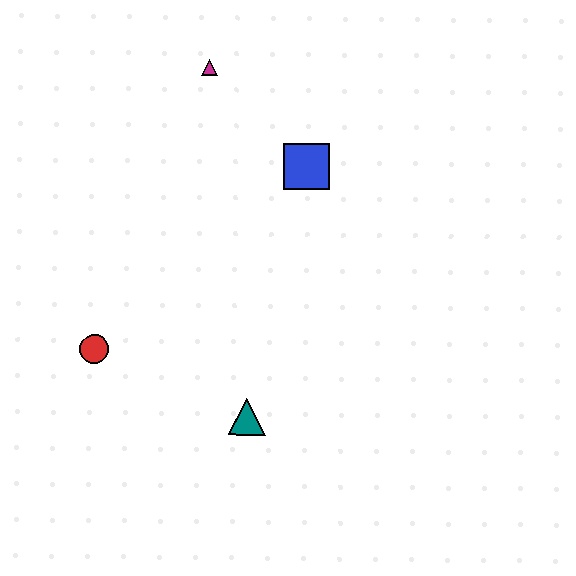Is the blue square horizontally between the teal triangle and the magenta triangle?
No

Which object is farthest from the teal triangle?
The magenta triangle is farthest from the teal triangle.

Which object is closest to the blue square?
The magenta triangle is closest to the blue square.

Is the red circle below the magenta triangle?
Yes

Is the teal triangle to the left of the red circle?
No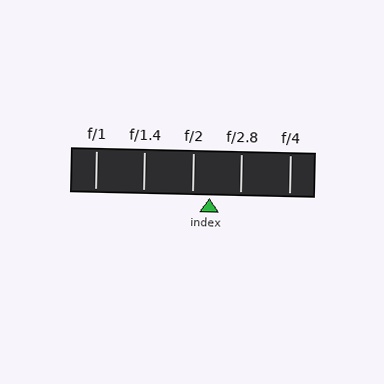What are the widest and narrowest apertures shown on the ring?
The widest aperture shown is f/1 and the narrowest is f/4.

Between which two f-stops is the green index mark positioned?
The index mark is between f/2 and f/2.8.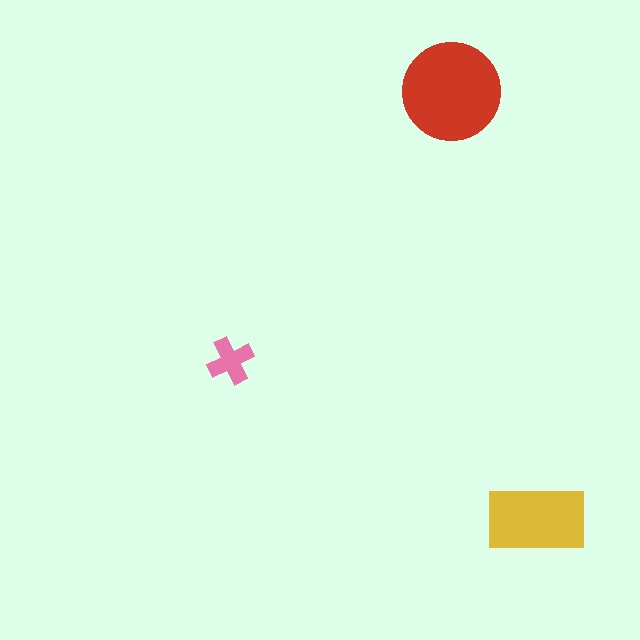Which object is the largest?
The red circle.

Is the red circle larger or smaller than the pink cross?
Larger.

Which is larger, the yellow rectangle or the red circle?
The red circle.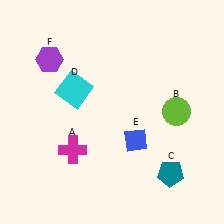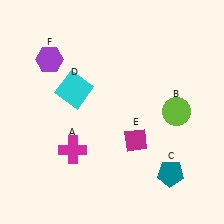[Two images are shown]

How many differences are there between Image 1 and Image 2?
There is 1 difference between the two images.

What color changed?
The diamond (E) changed from blue in Image 1 to magenta in Image 2.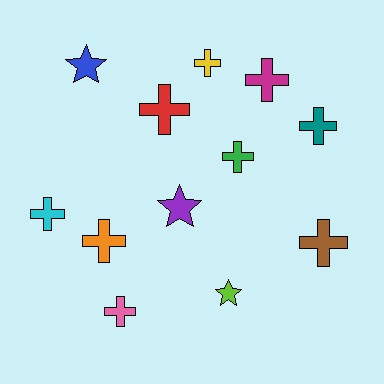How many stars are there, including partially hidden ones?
There are 3 stars.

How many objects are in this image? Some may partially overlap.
There are 12 objects.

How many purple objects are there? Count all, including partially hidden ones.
There is 1 purple object.